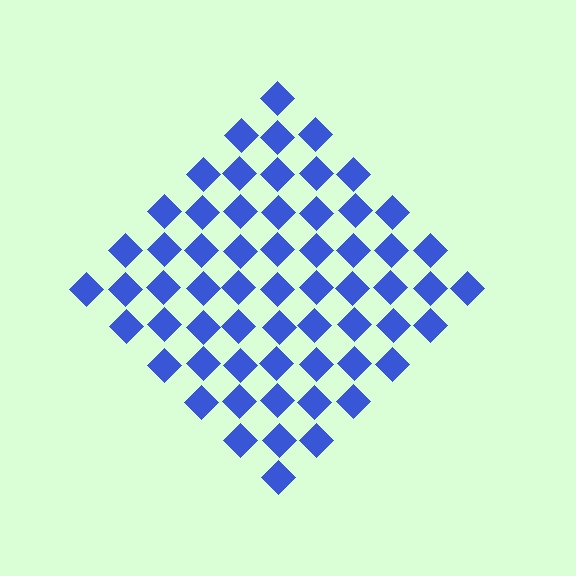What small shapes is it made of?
It is made of small diamonds.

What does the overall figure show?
The overall figure shows a diamond.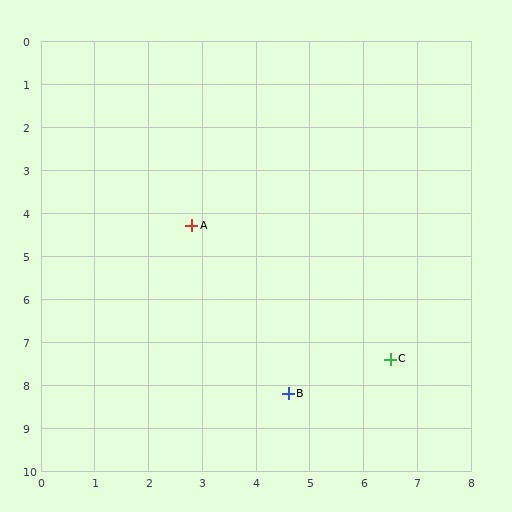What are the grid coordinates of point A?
Point A is at approximately (2.8, 4.3).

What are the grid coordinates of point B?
Point B is at approximately (4.6, 8.2).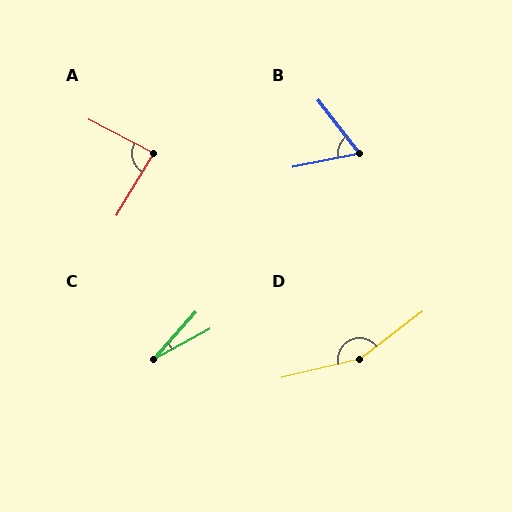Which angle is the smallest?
C, at approximately 19 degrees.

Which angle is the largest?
D, at approximately 156 degrees.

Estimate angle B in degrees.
Approximately 64 degrees.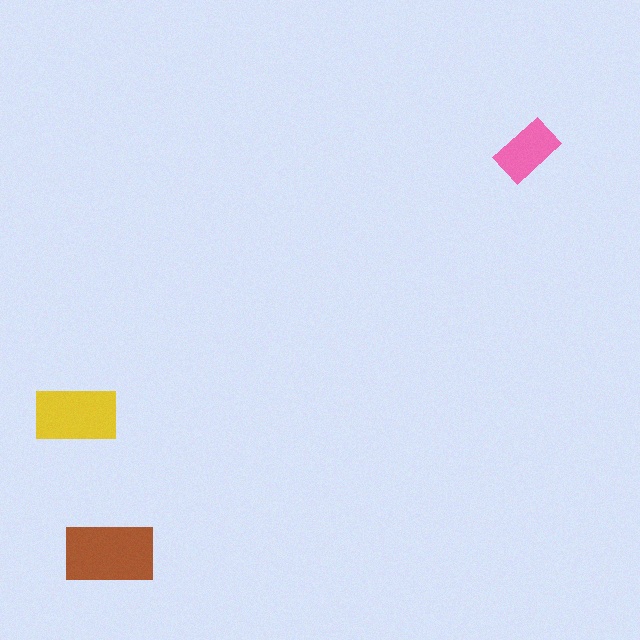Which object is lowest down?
The brown rectangle is bottommost.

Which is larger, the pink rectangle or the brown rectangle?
The brown one.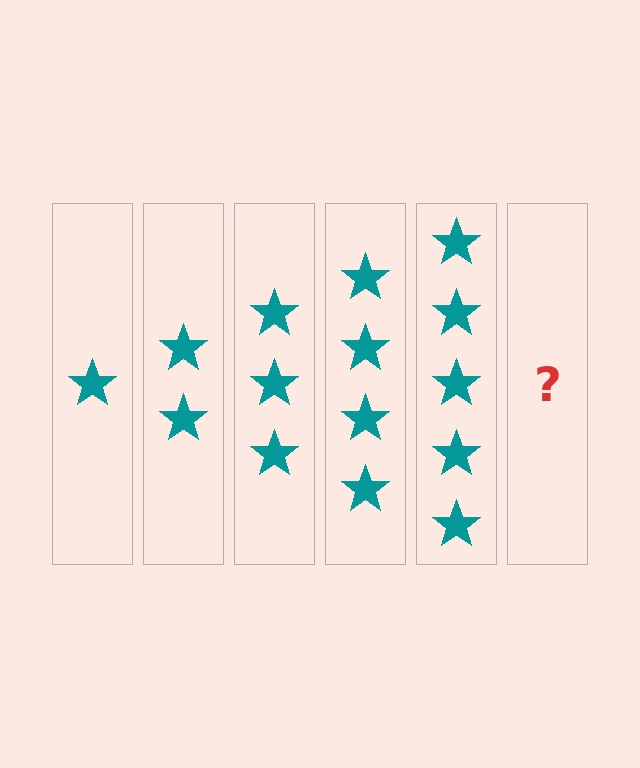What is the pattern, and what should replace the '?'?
The pattern is that each step adds one more star. The '?' should be 6 stars.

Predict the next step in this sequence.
The next step is 6 stars.